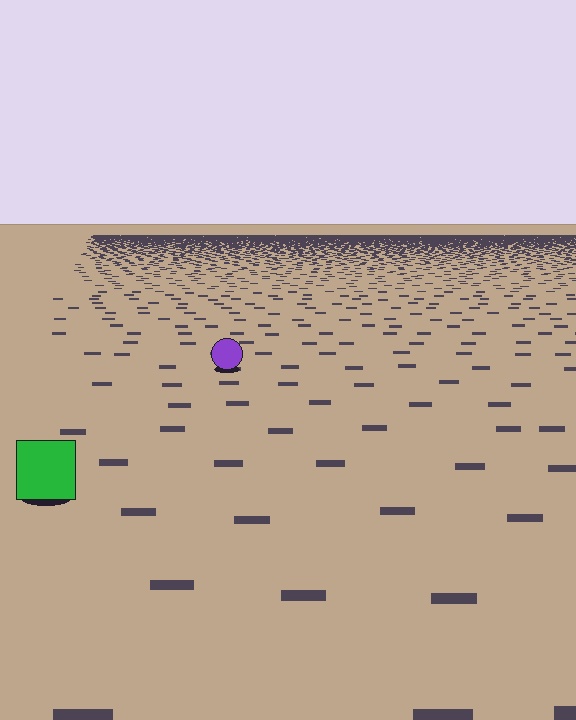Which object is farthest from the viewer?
The purple circle is farthest from the viewer. It appears smaller and the ground texture around it is denser.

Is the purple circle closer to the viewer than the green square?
No. The green square is closer — you can tell from the texture gradient: the ground texture is coarser near it.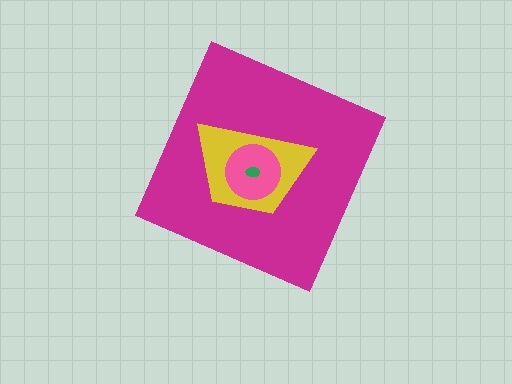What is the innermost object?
The green ellipse.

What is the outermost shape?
The magenta diamond.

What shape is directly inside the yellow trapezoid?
The pink circle.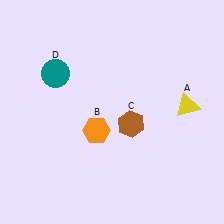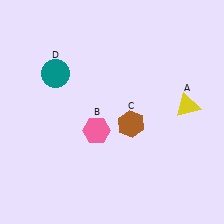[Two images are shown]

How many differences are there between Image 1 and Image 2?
There is 1 difference between the two images.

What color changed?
The hexagon (B) changed from orange in Image 1 to pink in Image 2.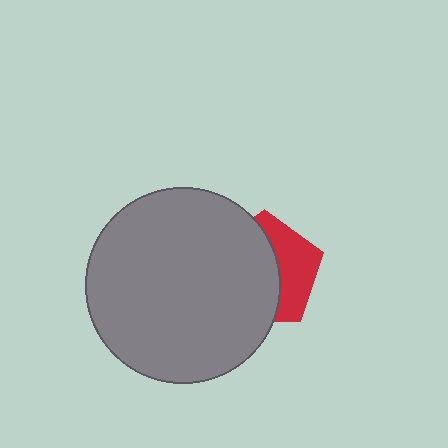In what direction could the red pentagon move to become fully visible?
The red pentagon could move right. That would shift it out from behind the gray circle entirely.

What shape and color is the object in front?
The object in front is a gray circle.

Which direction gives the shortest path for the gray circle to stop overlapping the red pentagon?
Moving left gives the shortest separation.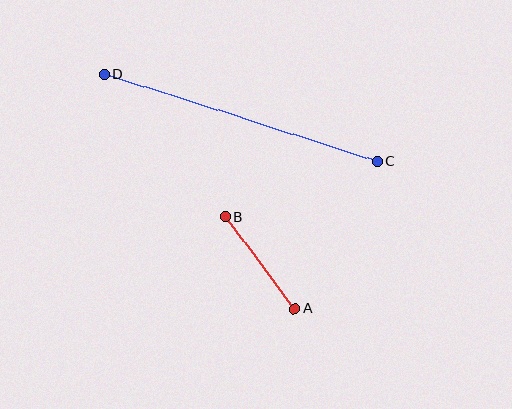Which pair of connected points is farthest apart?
Points C and D are farthest apart.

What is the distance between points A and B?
The distance is approximately 115 pixels.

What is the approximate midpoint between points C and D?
The midpoint is at approximately (241, 118) pixels.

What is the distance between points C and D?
The distance is approximately 287 pixels.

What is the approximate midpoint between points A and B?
The midpoint is at approximately (260, 263) pixels.